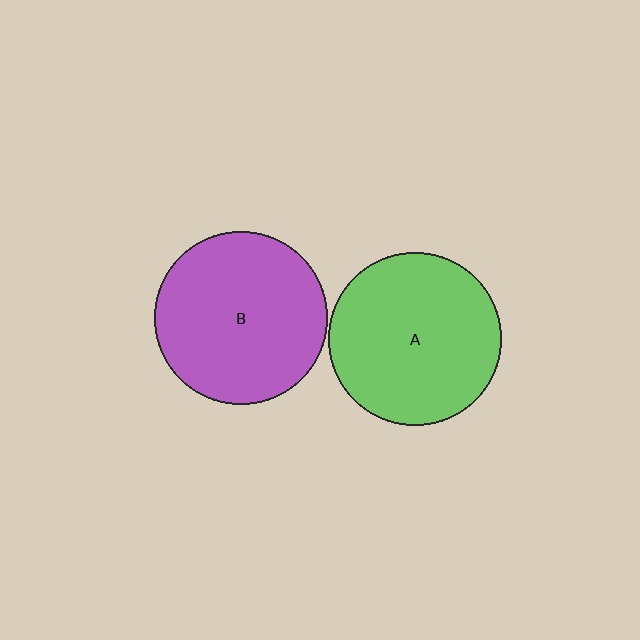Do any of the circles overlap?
No, none of the circles overlap.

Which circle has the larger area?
Circle B (purple).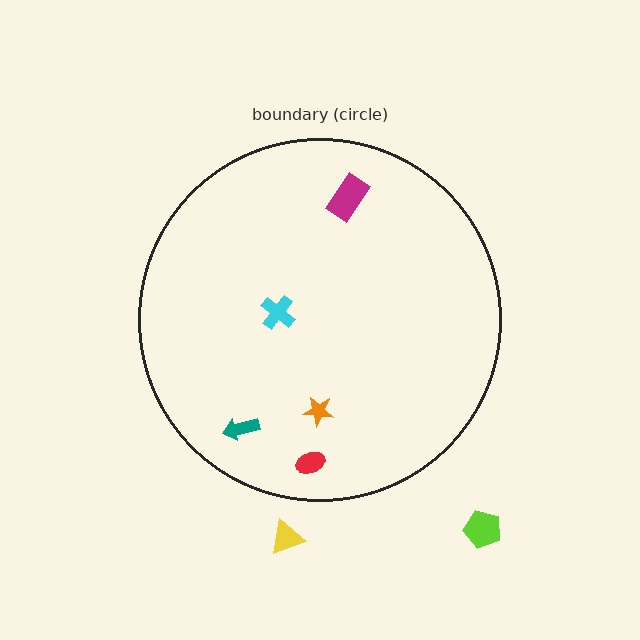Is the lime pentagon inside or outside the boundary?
Outside.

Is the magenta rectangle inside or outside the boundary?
Inside.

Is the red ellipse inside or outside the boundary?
Inside.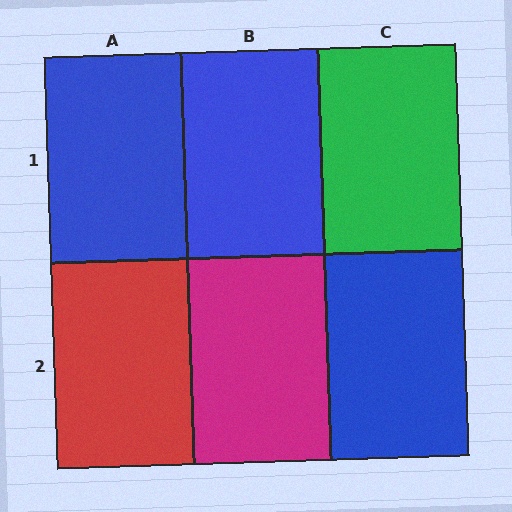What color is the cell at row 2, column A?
Red.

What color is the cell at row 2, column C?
Blue.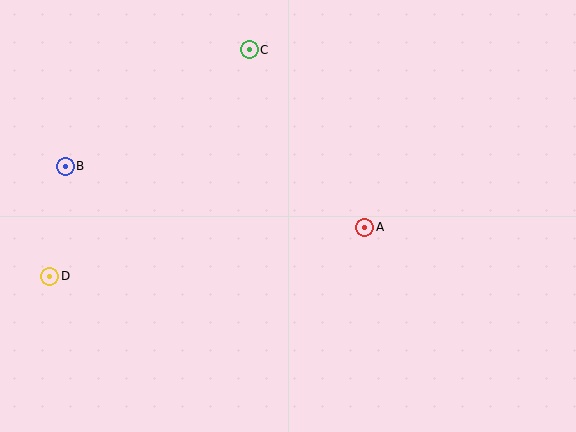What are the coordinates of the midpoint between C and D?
The midpoint between C and D is at (150, 163).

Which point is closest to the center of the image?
Point A at (365, 227) is closest to the center.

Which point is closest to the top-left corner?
Point B is closest to the top-left corner.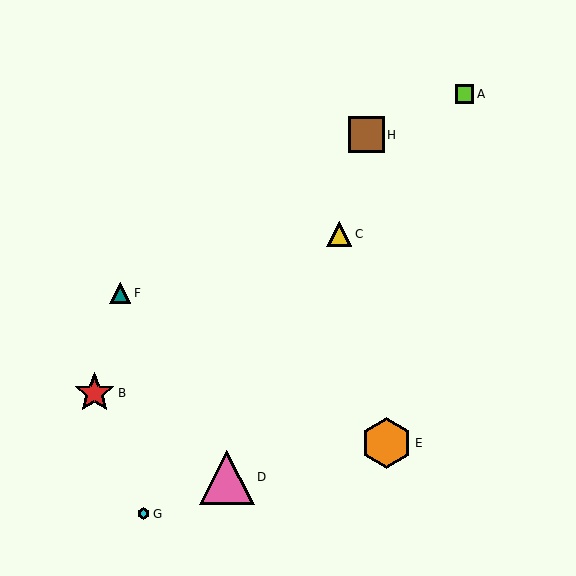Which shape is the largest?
The pink triangle (labeled D) is the largest.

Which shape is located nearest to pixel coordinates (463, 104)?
The lime square (labeled A) at (465, 94) is nearest to that location.